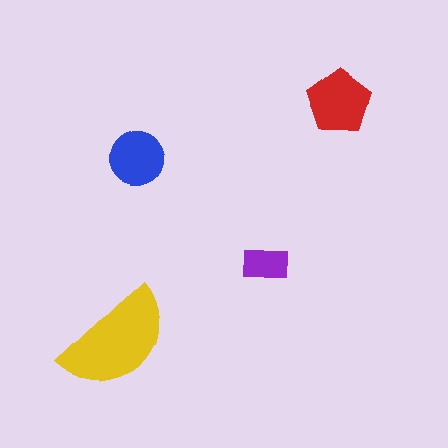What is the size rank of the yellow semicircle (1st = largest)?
1st.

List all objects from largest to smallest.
The yellow semicircle, the red pentagon, the blue circle, the purple rectangle.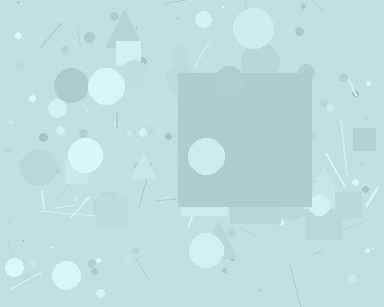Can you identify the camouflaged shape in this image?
The camouflaged shape is a square.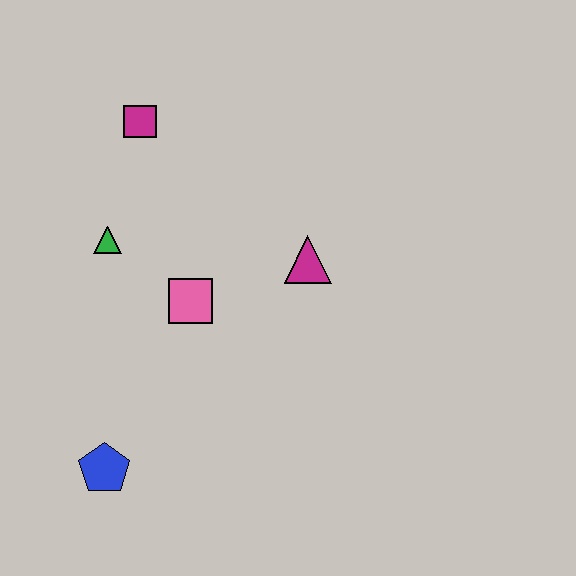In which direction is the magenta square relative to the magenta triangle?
The magenta square is to the left of the magenta triangle.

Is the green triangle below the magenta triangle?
No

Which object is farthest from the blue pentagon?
The magenta square is farthest from the blue pentagon.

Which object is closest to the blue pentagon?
The pink square is closest to the blue pentagon.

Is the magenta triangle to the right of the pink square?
Yes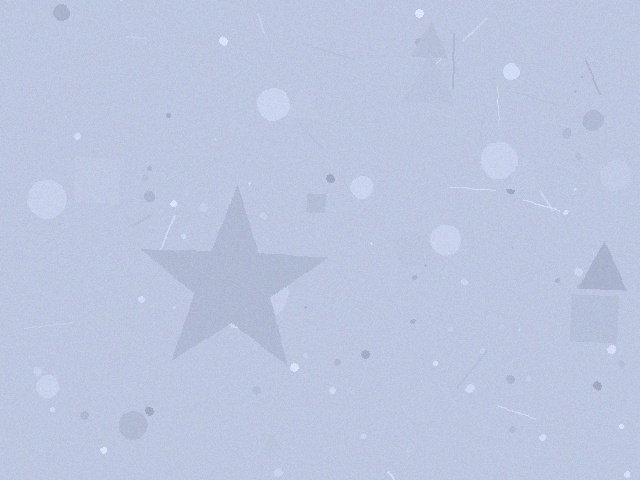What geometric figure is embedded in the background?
A star is embedded in the background.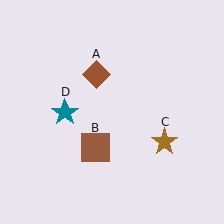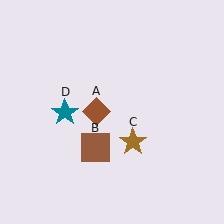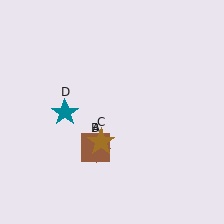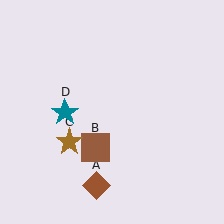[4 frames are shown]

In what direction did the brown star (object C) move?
The brown star (object C) moved left.